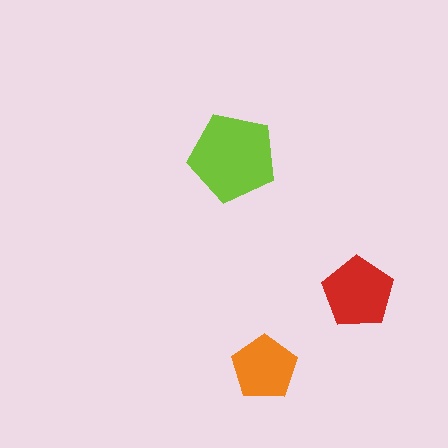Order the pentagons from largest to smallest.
the lime one, the red one, the orange one.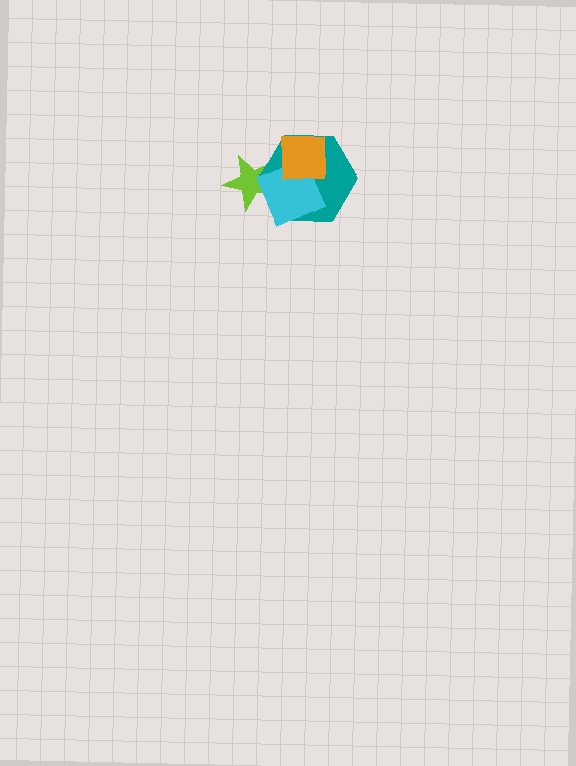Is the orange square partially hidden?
No, no other shape covers it.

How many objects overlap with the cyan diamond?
3 objects overlap with the cyan diamond.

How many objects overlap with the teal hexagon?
3 objects overlap with the teal hexagon.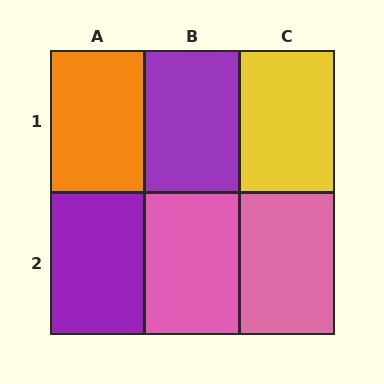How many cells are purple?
2 cells are purple.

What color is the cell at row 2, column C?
Pink.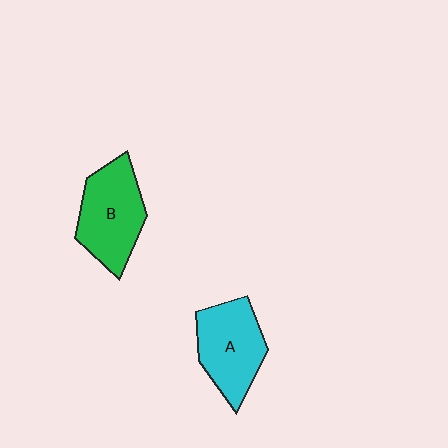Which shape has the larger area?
Shape B (green).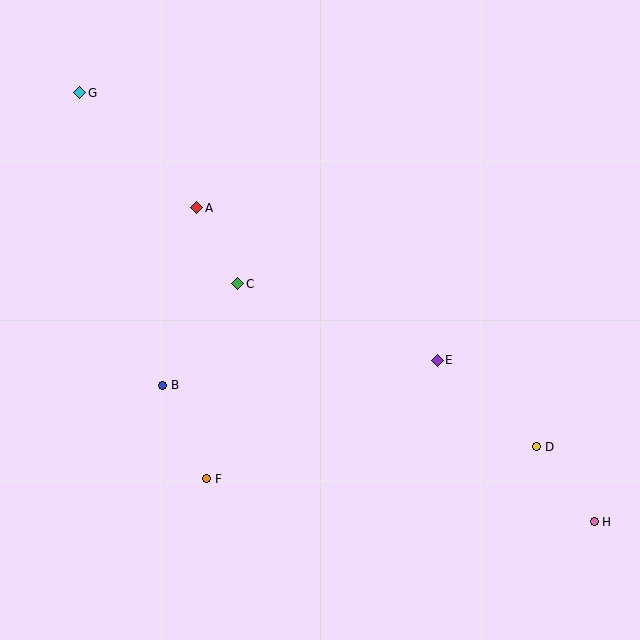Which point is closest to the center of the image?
Point C at (238, 284) is closest to the center.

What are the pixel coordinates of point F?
Point F is at (207, 479).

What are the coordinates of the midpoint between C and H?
The midpoint between C and H is at (416, 403).